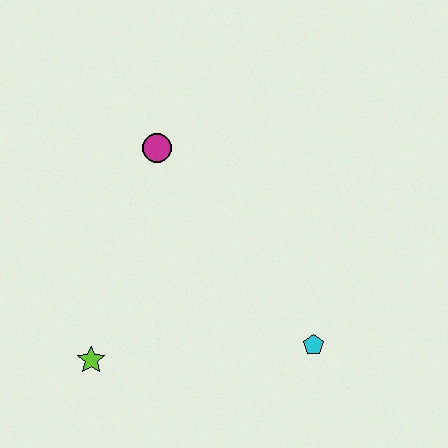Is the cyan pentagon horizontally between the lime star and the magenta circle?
No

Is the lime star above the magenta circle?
No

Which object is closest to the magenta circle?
The lime star is closest to the magenta circle.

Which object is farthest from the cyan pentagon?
The magenta circle is farthest from the cyan pentagon.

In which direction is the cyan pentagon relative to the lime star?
The cyan pentagon is to the right of the lime star.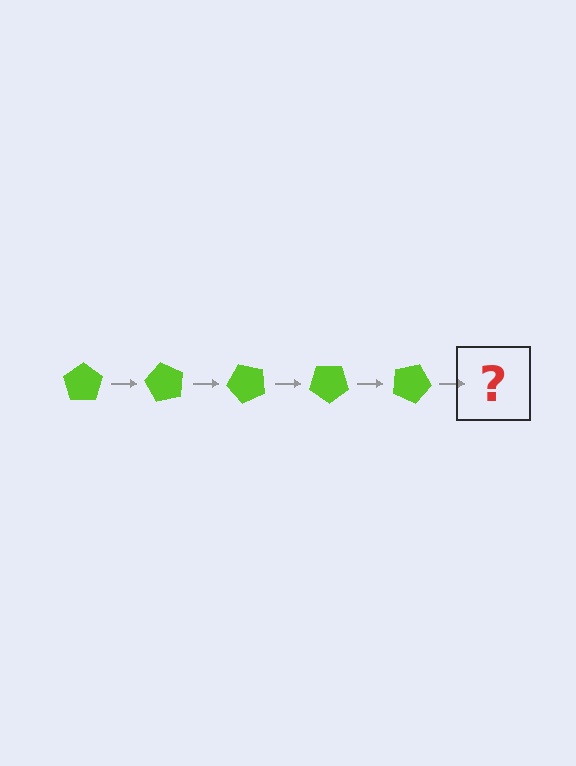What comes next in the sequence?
The next element should be a lime pentagon rotated 300 degrees.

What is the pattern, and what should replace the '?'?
The pattern is that the pentagon rotates 60 degrees each step. The '?' should be a lime pentagon rotated 300 degrees.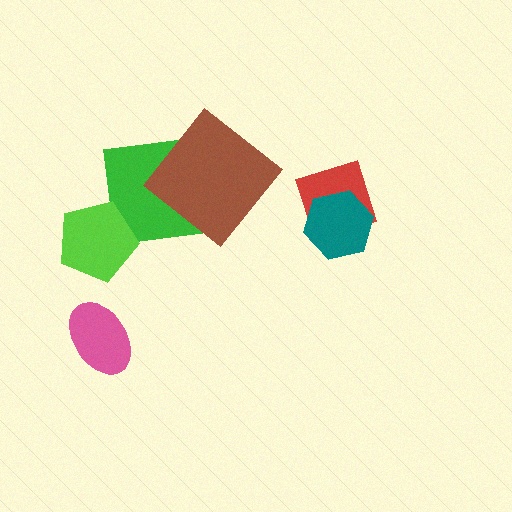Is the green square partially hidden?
Yes, it is partially covered by another shape.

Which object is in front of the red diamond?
The teal hexagon is in front of the red diamond.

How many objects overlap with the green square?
2 objects overlap with the green square.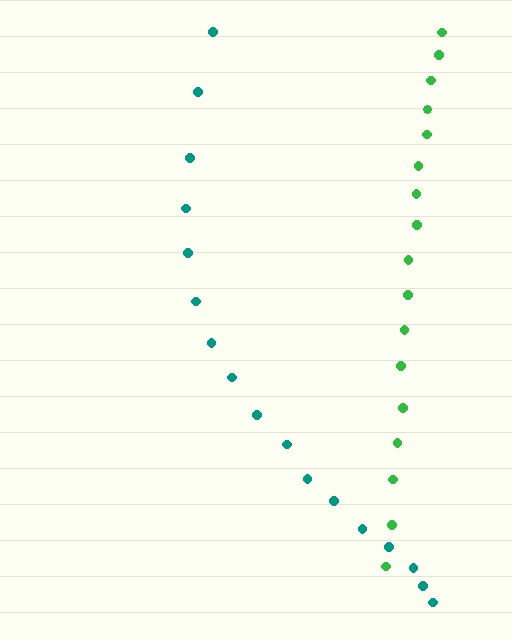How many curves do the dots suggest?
There are 2 distinct paths.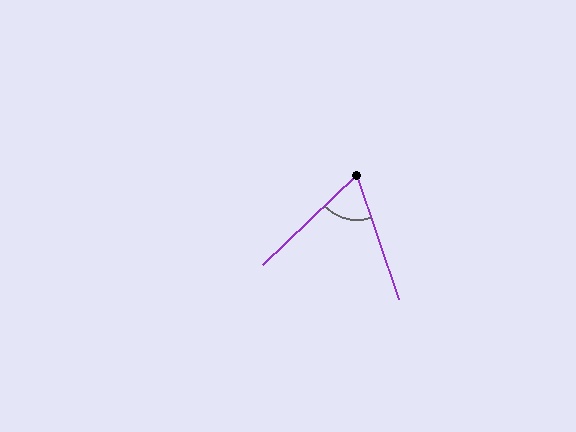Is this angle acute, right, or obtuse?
It is acute.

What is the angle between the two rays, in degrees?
Approximately 65 degrees.